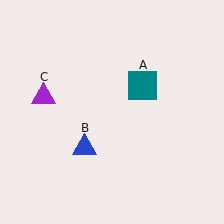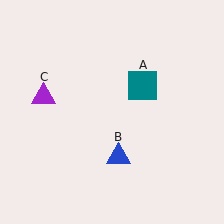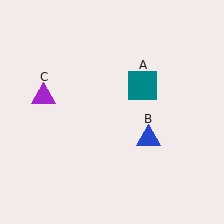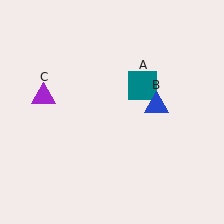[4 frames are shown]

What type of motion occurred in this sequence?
The blue triangle (object B) rotated counterclockwise around the center of the scene.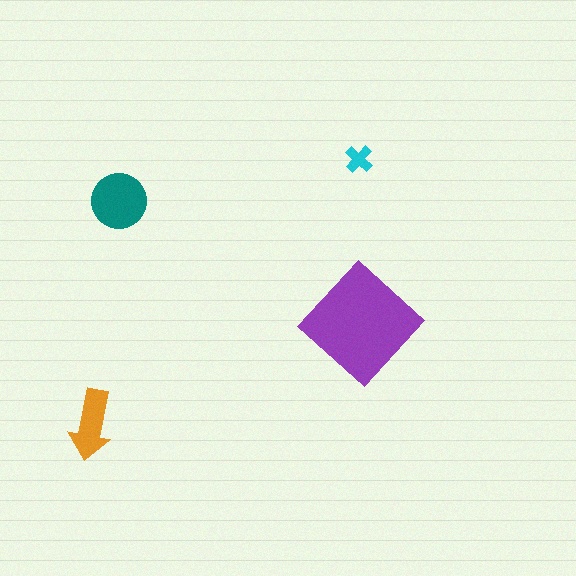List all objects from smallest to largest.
The cyan cross, the orange arrow, the teal circle, the purple diamond.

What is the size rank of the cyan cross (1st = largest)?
4th.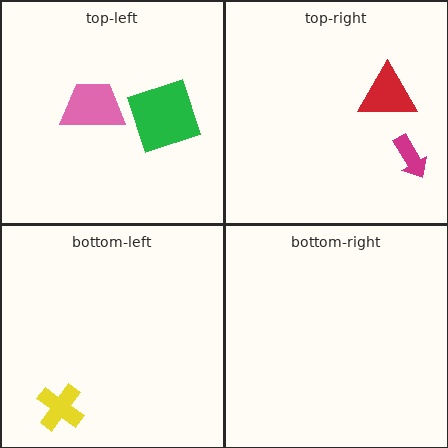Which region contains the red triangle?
The top-right region.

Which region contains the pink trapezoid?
The top-left region.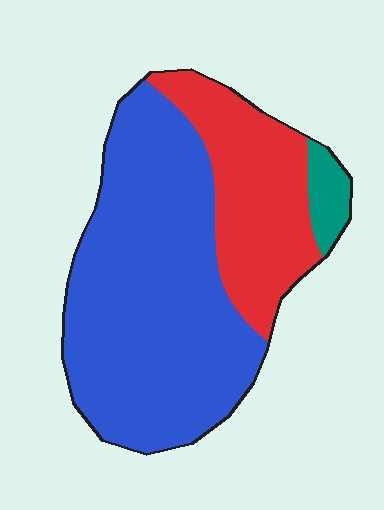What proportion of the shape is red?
Red covers around 30% of the shape.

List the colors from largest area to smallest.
From largest to smallest: blue, red, teal.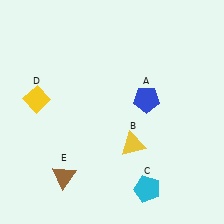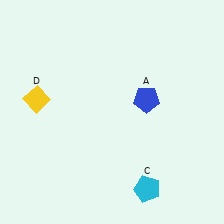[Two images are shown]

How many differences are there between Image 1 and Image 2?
There are 2 differences between the two images.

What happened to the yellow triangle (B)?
The yellow triangle (B) was removed in Image 2. It was in the bottom-right area of Image 1.